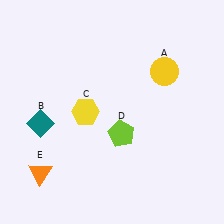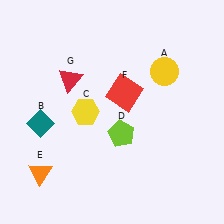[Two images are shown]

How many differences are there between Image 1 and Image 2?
There are 2 differences between the two images.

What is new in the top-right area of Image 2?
A red square (F) was added in the top-right area of Image 2.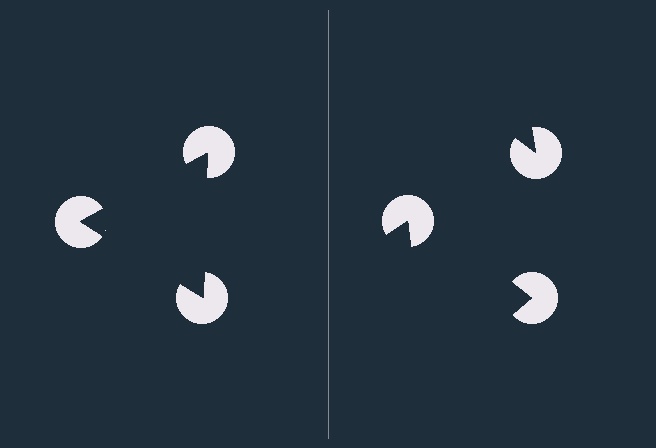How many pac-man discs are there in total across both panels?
6 — 3 on each side.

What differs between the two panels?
The pac-man discs are positioned identically on both sides; only the wedge orientations differ. On the left they align to a triangle; on the right they are misaligned.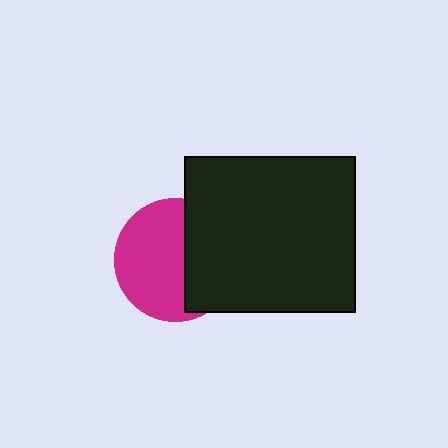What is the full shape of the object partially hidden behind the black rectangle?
The partially hidden object is a magenta circle.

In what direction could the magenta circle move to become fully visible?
The magenta circle could move left. That would shift it out from behind the black rectangle entirely.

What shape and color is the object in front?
The object in front is a black rectangle.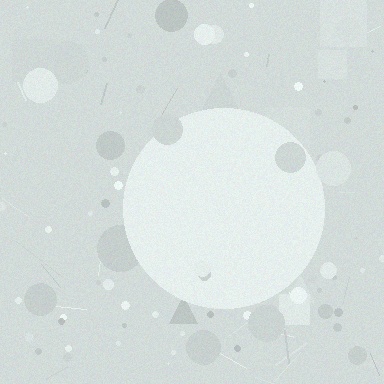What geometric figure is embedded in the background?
A circle is embedded in the background.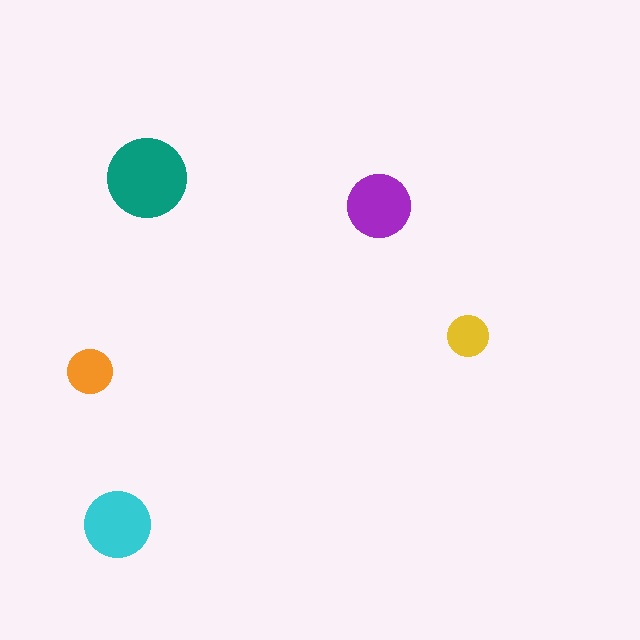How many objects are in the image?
There are 5 objects in the image.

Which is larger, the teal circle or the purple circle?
The teal one.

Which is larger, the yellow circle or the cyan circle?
The cyan one.